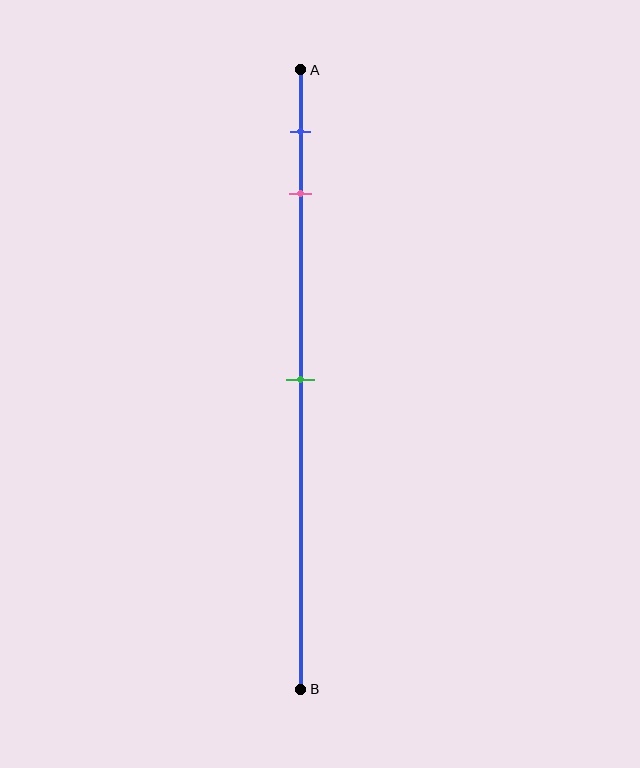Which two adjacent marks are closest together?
The blue and pink marks are the closest adjacent pair.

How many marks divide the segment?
There are 3 marks dividing the segment.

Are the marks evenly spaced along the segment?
No, the marks are not evenly spaced.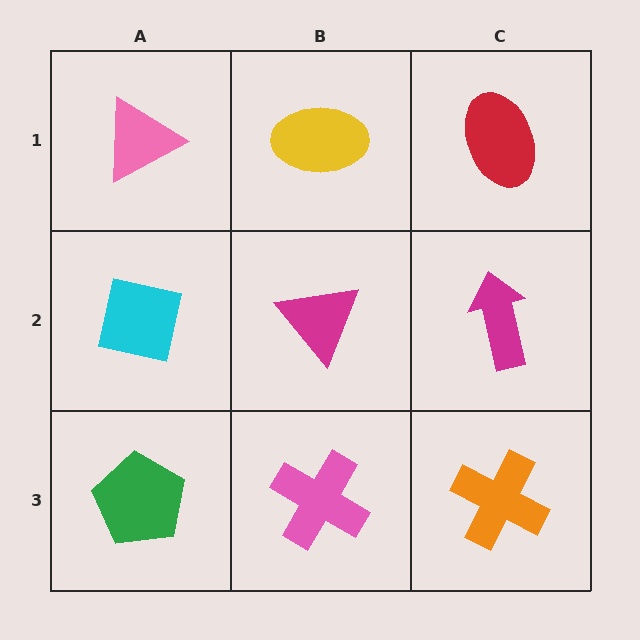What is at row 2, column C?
A magenta arrow.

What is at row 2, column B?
A magenta triangle.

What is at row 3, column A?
A green pentagon.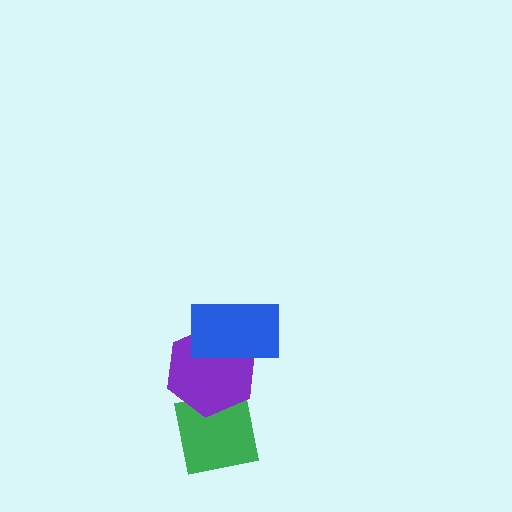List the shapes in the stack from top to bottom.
From top to bottom: the blue rectangle, the purple hexagon, the green square.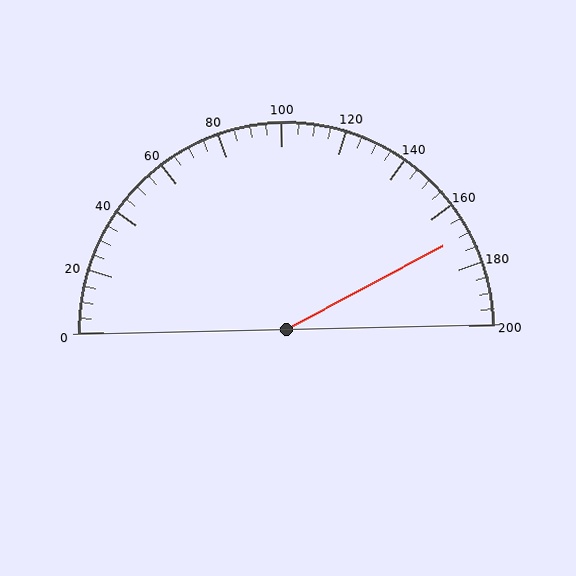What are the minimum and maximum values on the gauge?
The gauge ranges from 0 to 200.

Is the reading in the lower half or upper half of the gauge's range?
The reading is in the upper half of the range (0 to 200).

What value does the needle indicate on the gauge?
The needle indicates approximately 170.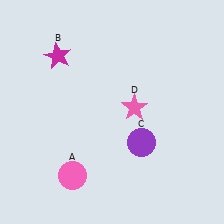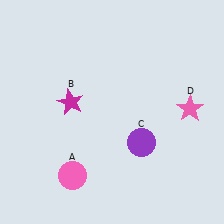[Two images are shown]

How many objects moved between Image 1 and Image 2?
2 objects moved between the two images.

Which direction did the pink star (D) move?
The pink star (D) moved right.